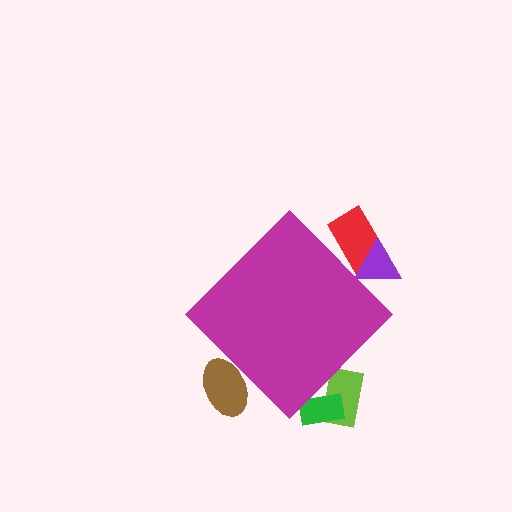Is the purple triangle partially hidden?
Yes, the purple triangle is partially hidden behind the magenta diamond.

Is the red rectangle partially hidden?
Yes, the red rectangle is partially hidden behind the magenta diamond.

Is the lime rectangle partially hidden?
Yes, the lime rectangle is partially hidden behind the magenta diamond.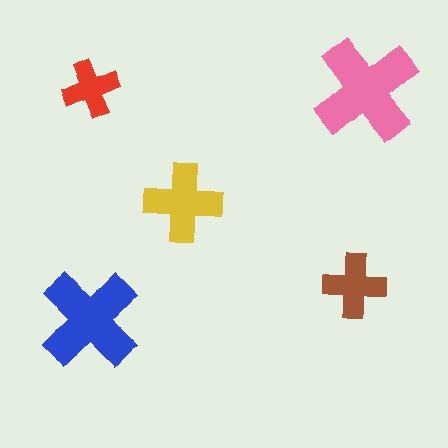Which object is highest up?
The pink cross is topmost.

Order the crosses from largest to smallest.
the pink one, the blue one, the yellow one, the brown one, the red one.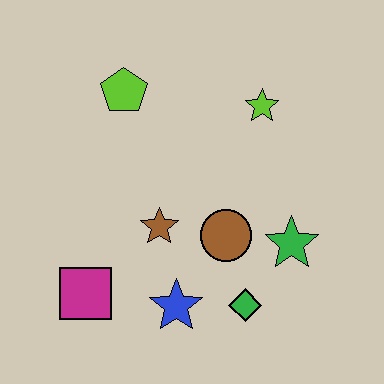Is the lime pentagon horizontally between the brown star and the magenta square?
Yes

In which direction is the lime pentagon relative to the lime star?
The lime pentagon is to the left of the lime star.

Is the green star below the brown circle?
Yes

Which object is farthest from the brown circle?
The lime pentagon is farthest from the brown circle.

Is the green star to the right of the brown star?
Yes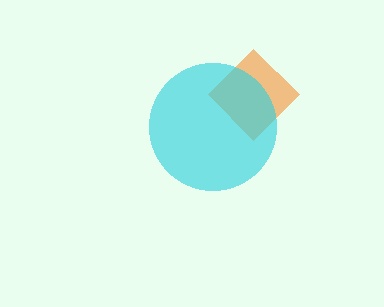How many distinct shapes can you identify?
There are 2 distinct shapes: an orange diamond, a cyan circle.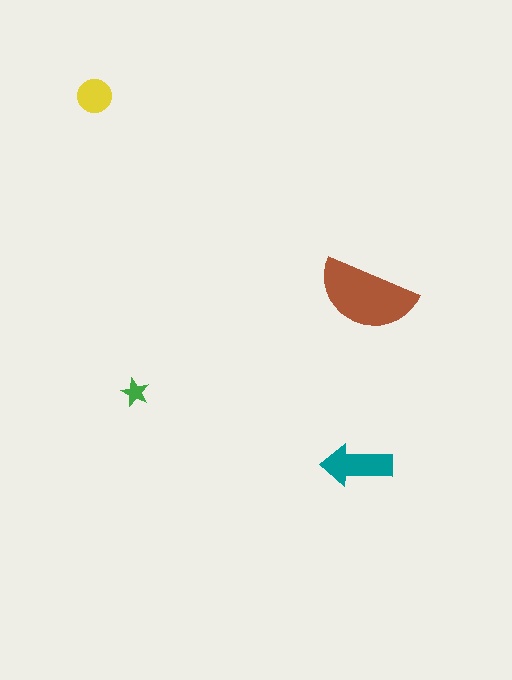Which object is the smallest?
The green star.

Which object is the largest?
The brown semicircle.